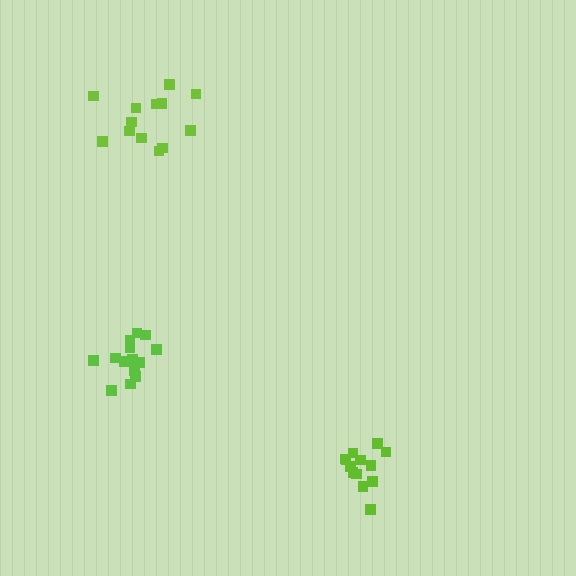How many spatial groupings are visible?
There are 3 spatial groupings.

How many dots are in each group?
Group 1: 13 dots, Group 2: 14 dots, Group 3: 13 dots (40 total).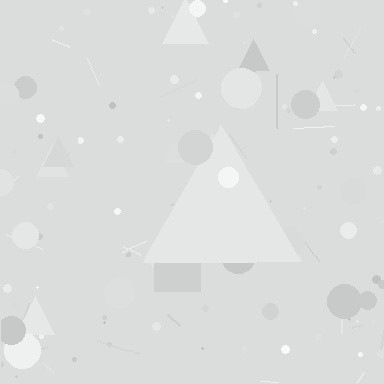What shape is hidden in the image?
A triangle is hidden in the image.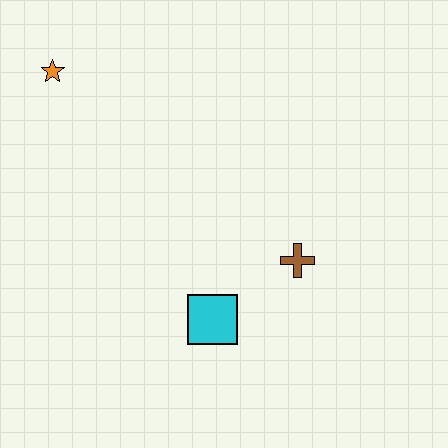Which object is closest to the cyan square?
The brown cross is closest to the cyan square.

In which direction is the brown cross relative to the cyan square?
The brown cross is to the right of the cyan square.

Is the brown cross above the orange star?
No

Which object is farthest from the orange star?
The brown cross is farthest from the orange star.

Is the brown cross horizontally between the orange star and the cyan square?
No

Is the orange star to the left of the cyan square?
Yes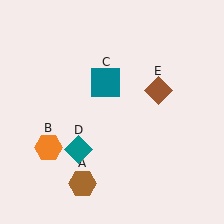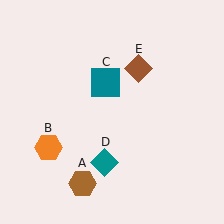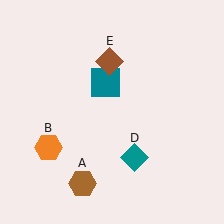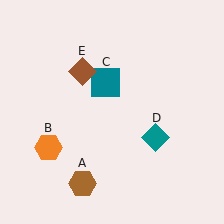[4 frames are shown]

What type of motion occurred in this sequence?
The teal diamond (object D), brown diamond (object E) rotated counterclockwise around the center of the scene.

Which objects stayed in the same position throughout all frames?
Brown hexagon (object A) and orange hexagon (object B) and teal square (object C) remained stationary.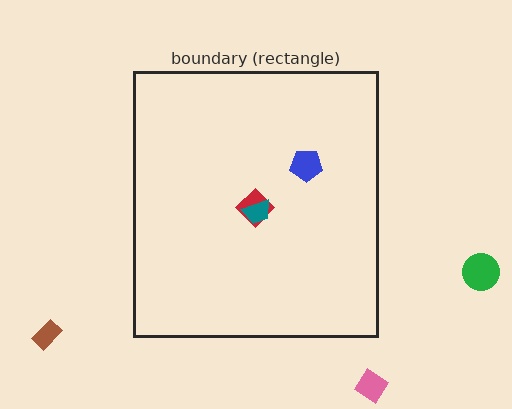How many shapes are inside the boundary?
3 inside, 3 outside.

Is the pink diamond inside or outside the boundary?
Outside.